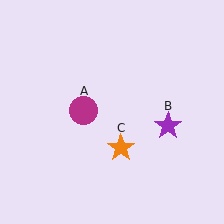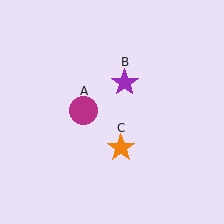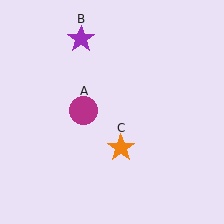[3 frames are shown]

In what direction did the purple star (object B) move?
The purple star (object B) moved up and to the left.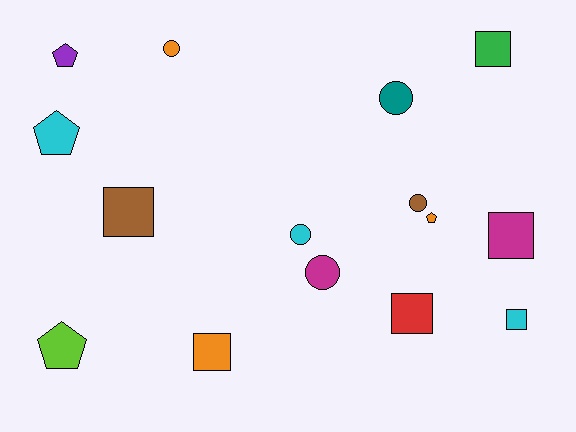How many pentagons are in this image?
There are 4 pentagons.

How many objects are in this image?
There are 15 objects.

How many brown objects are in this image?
There are 2 brown objects.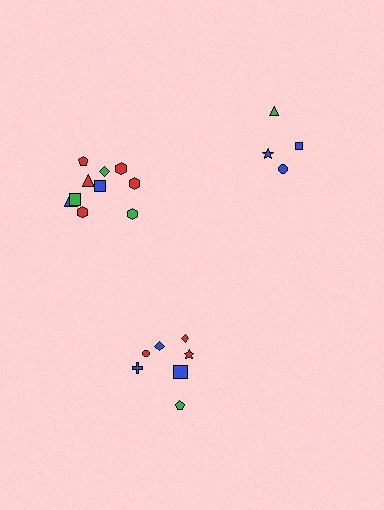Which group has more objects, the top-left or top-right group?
The top-left group.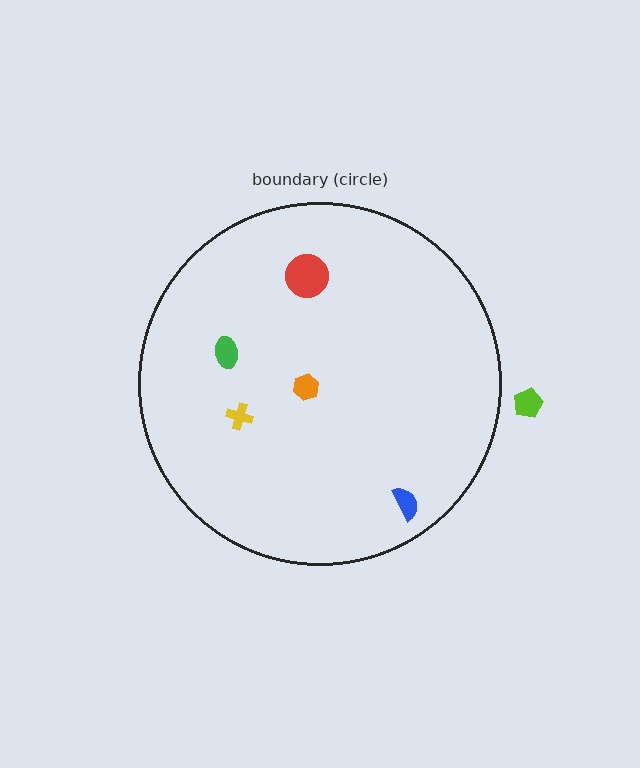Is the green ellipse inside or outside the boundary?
Inside.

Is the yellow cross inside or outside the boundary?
Inside.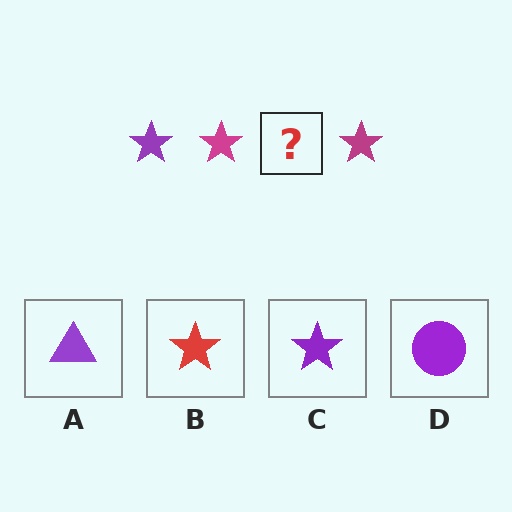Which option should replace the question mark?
Option C.